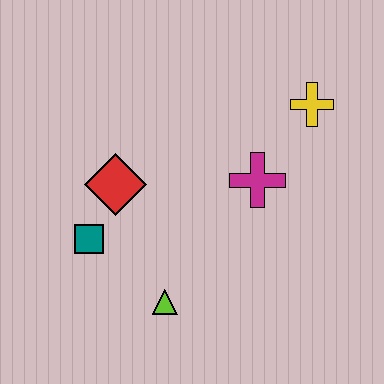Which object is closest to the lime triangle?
The teal square is closest to the lime triangle.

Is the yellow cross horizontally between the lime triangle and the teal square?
No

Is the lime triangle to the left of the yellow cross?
Yes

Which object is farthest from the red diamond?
The yellow cross is farthest from the red diamond.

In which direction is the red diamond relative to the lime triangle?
The red diamond is above the lime triangle.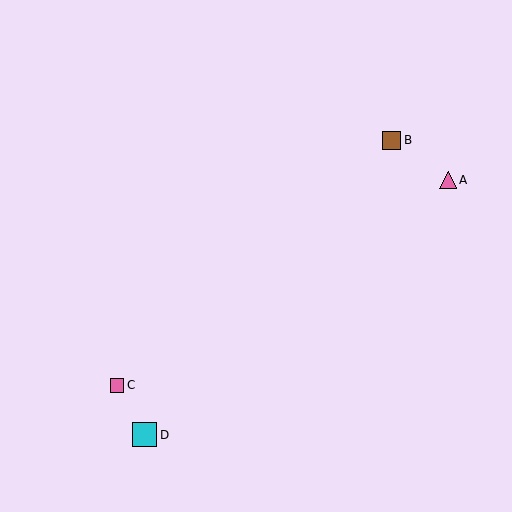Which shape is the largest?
The cyan square (labeled D) is the largest.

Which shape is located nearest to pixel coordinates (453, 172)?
The pink triangle (labeled A) at (448, 180) is nearest to that location.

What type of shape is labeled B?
Shape B is a brown square.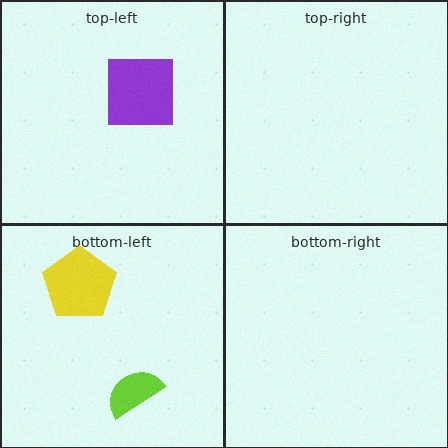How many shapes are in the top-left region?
1.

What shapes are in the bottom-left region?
The lime semicircle, the yellow pentagon.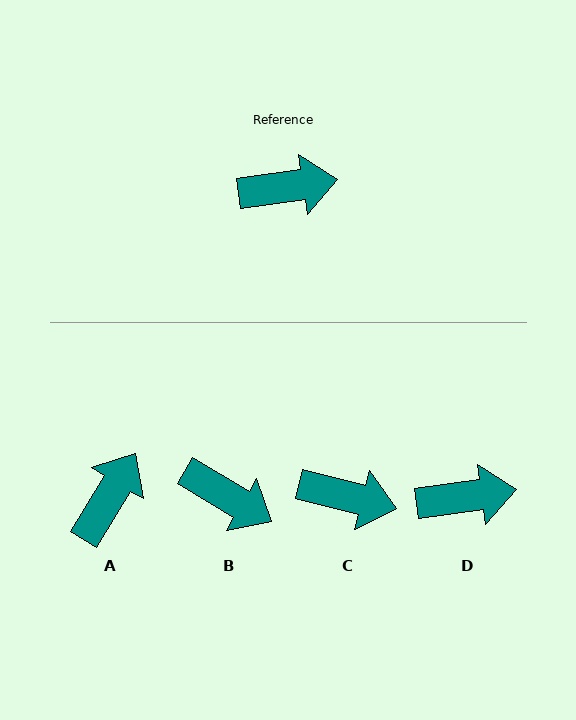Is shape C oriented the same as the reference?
No, it is off by about 23 degrees.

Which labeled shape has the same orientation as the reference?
D.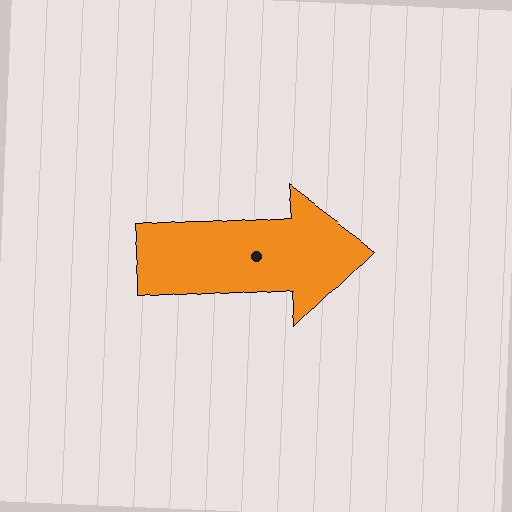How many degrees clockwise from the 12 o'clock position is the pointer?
Approximately 86 degrees.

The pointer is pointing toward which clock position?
Roughly 3 o'clock.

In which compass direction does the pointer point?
East.